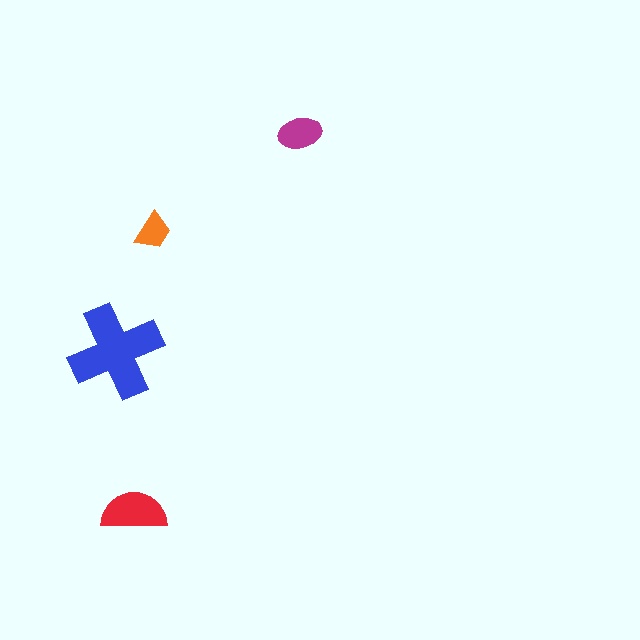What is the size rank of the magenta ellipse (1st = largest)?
3rd.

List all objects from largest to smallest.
The blue cross, the red semicircle, the magenta ellipse, the orange trapezoid.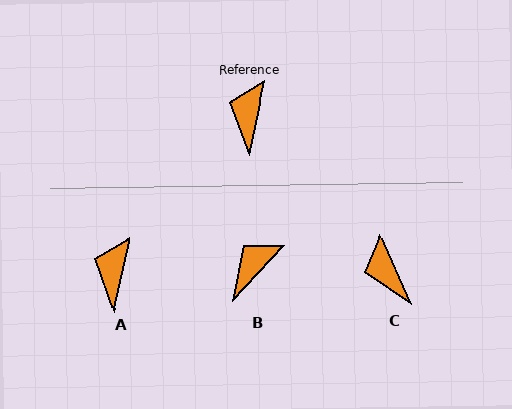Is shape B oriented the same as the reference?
No, it is off by about 31 degrees.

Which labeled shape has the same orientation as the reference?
A.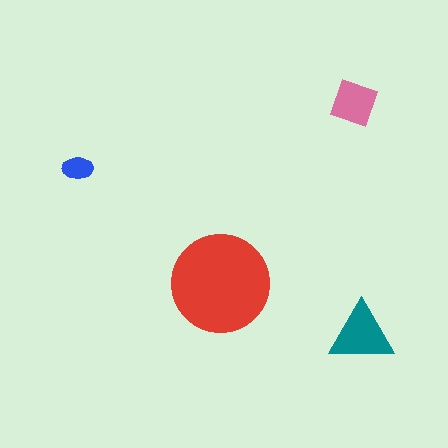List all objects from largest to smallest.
The red circle, the teal triangle, the pink diamond, the blue ellipse.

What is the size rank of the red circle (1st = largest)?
1st.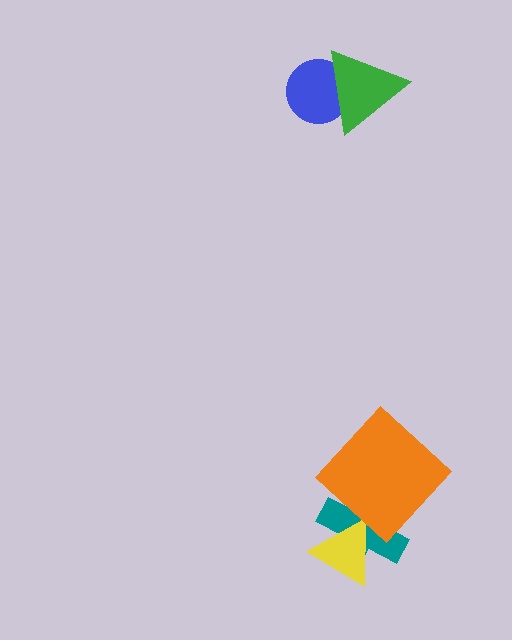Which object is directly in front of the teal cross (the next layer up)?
The yellow triangle is directly in front of the teal cross.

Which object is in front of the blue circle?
The green triangle is in front of the blue circle.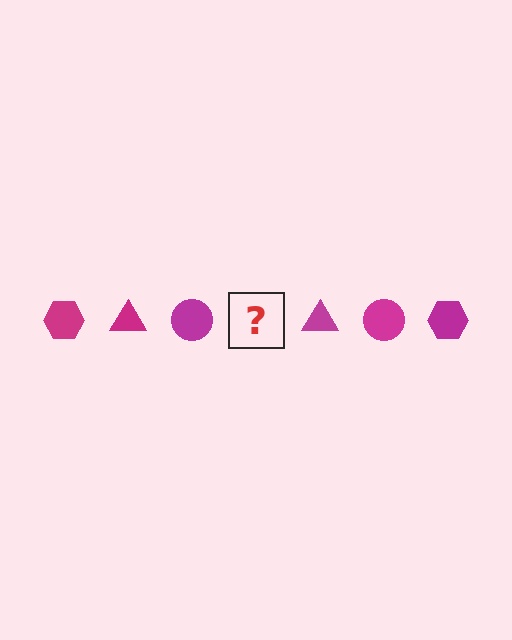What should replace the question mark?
The question mark should be replaced with a magenta hexagon.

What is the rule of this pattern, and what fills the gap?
The rule is that the pattern cycles through hexagon, triangle, circle shapes in magenta. The gap should be filled with a magenta hexagon.